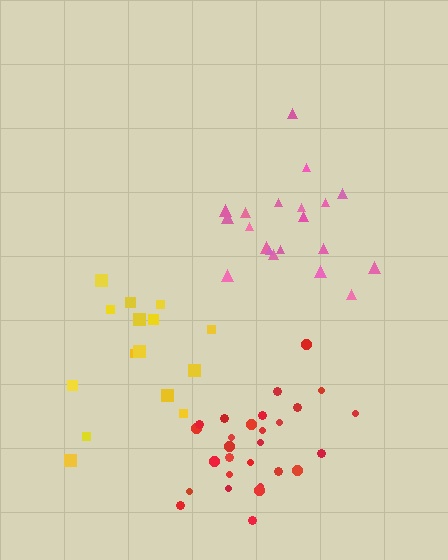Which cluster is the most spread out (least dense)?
Pink.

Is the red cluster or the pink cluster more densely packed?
Red.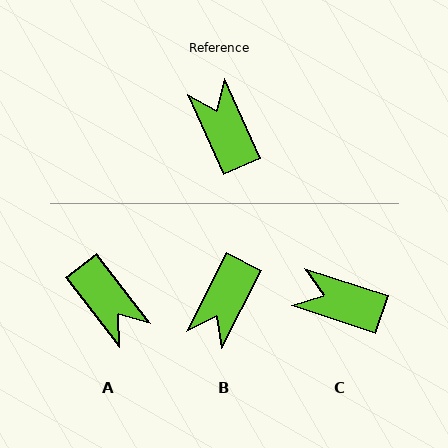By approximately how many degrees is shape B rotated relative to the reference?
Approximately 129 degrees counter-clockwise.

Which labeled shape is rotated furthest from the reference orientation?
A, about 167 degrees away.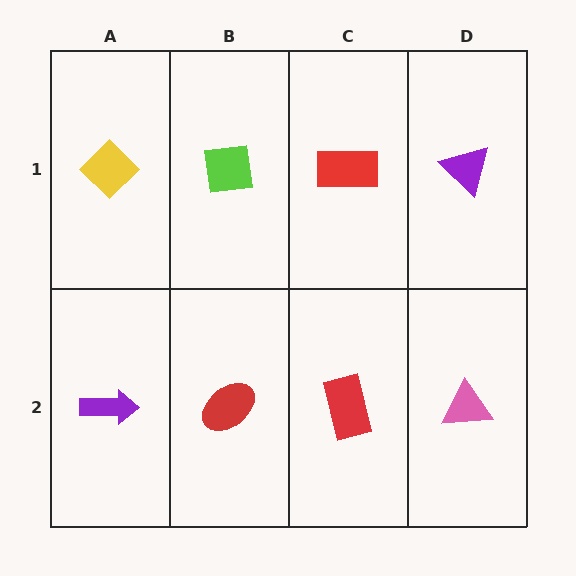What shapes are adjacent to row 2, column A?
A yellow diamond (row 1, column A), a red ellipse (row 2, column B).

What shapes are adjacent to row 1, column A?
A purple arrow (row 2, column A), a lime square (row 1, column B).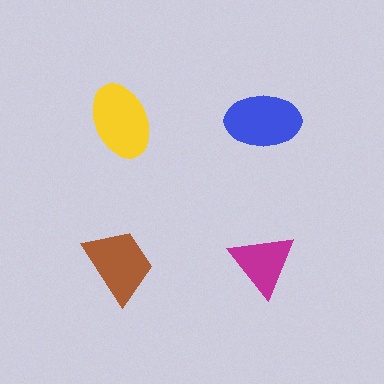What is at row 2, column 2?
A magenta triangle.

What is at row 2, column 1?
A brown trapezoid.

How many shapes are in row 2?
2 shapes.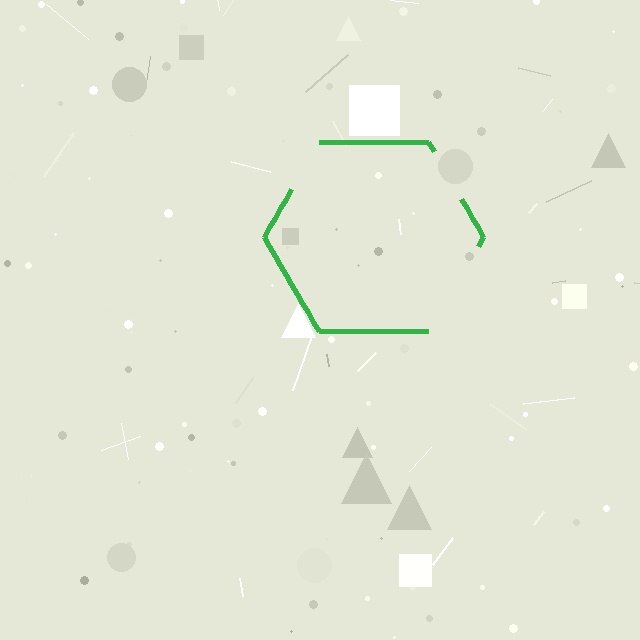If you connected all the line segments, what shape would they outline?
They would outline a hexagon.